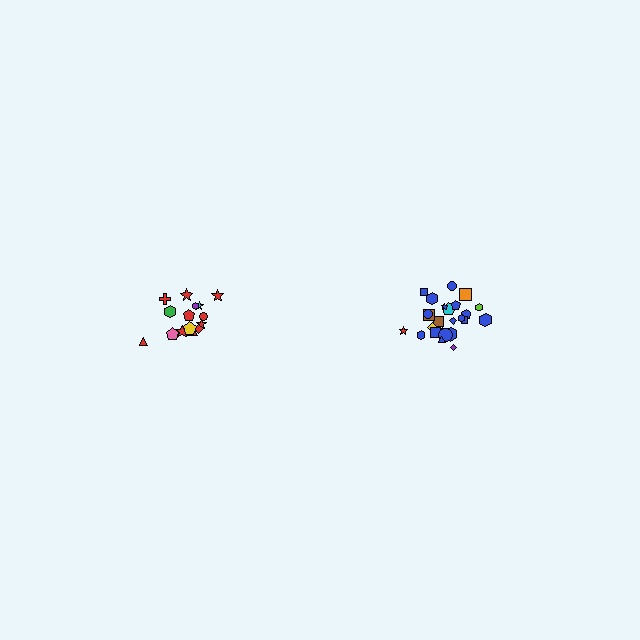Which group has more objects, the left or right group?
The right group.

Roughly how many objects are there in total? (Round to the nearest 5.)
Roughly 40 objects in total.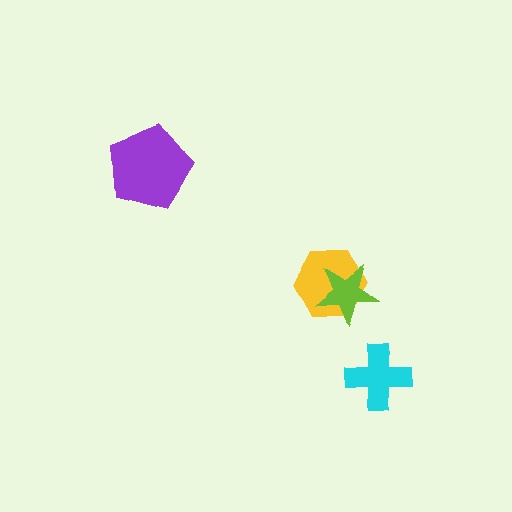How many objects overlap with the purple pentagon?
0 objects overlap with the purple pentagon.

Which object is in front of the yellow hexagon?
The lime star is in front of the yellow hexagon.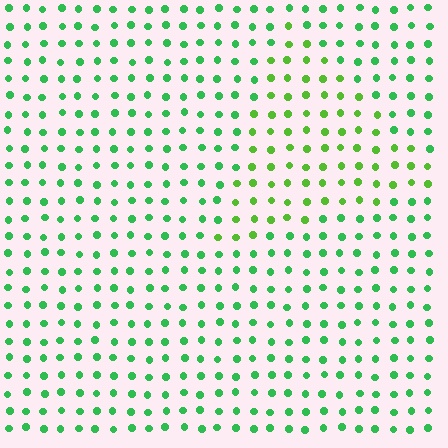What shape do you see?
I see a triangle.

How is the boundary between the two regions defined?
The boundary is defined purely by a slight shift in hue (about 30 degrees). Spacing, size, and orientation are identical on both sides.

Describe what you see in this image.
The image is filled with small green elements in a uniform arrangement. A triangle-shaped region is visible where the elements are tinted to a slightly different hue, forming a subtle color boundary.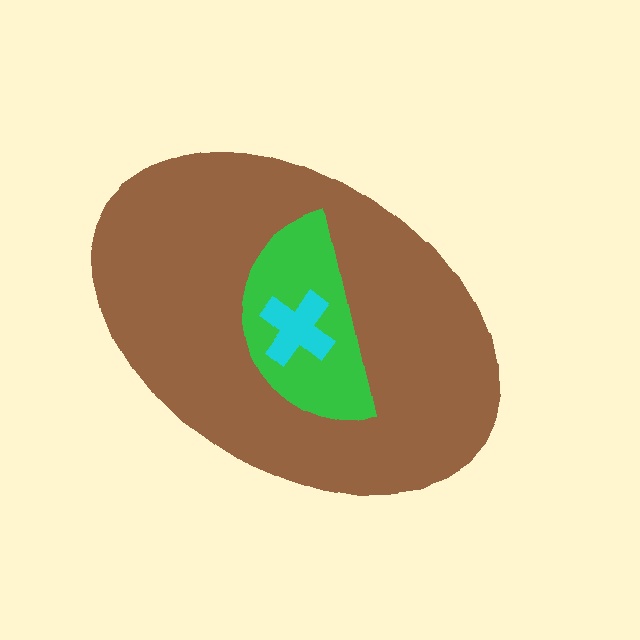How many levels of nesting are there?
3.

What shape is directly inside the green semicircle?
The cyan cross.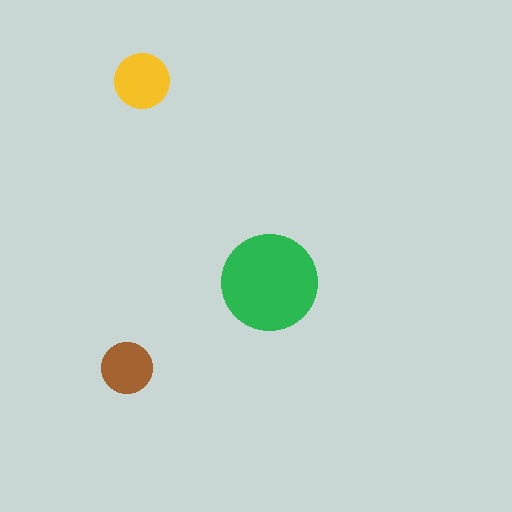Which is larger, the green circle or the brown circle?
The green one.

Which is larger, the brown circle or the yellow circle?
The yellow one.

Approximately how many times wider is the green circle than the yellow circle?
About 1.5 times wider.